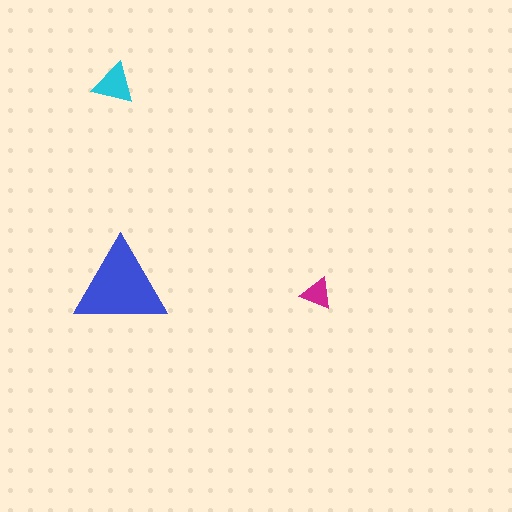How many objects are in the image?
There are 3 objects in the image.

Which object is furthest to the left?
The cyan triangle is leftmost.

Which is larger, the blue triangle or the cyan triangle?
The blue one.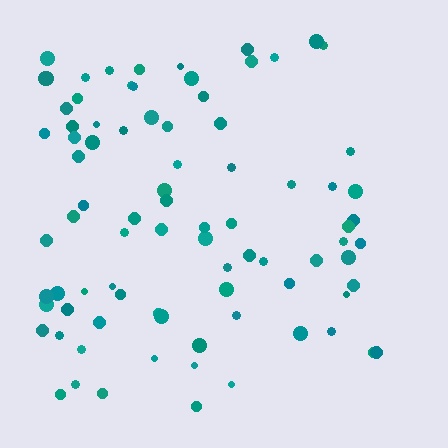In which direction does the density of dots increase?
From right to left, with the left side densest.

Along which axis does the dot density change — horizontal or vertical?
Horizontal.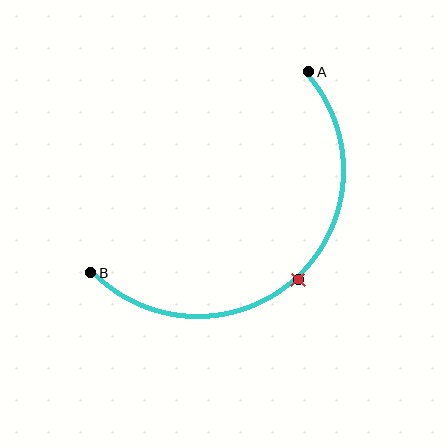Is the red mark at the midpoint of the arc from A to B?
Yes. The red mark lies on the arc at equal arc-length from both A and B — it is the arc midpoint.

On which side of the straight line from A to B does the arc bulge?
The arc bulges below and to the right of the straight line connecting A and B.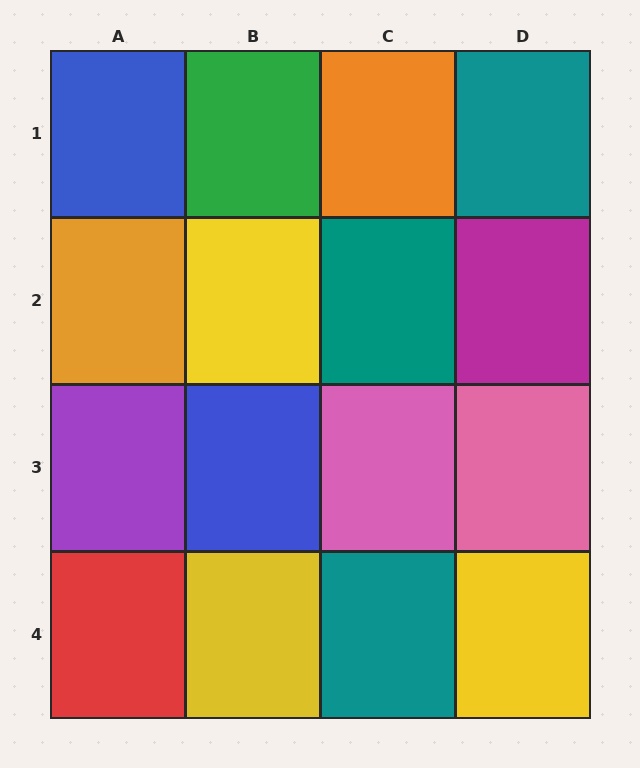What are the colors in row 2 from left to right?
Orange, yellow, teal, magenta.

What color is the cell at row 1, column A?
Blue.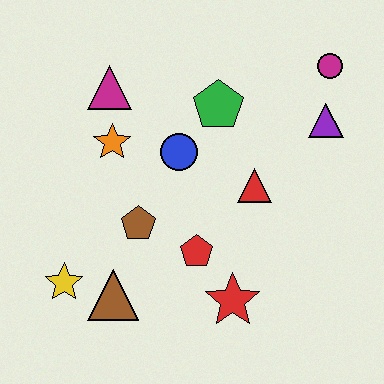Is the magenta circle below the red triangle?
No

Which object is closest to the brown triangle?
The yellow star is closest to the brown triangle.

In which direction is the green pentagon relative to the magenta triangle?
The green pentagon is to the right of the magenta triangle.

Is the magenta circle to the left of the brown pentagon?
No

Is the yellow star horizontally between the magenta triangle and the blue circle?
No